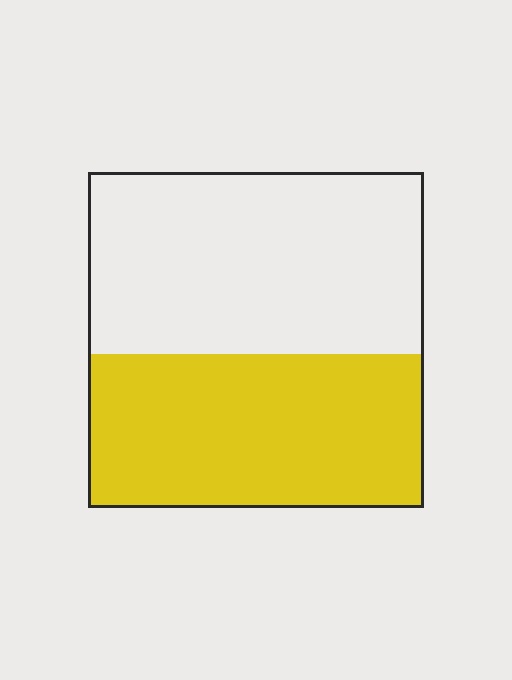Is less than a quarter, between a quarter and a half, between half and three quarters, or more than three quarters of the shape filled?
Between a quarter and a half.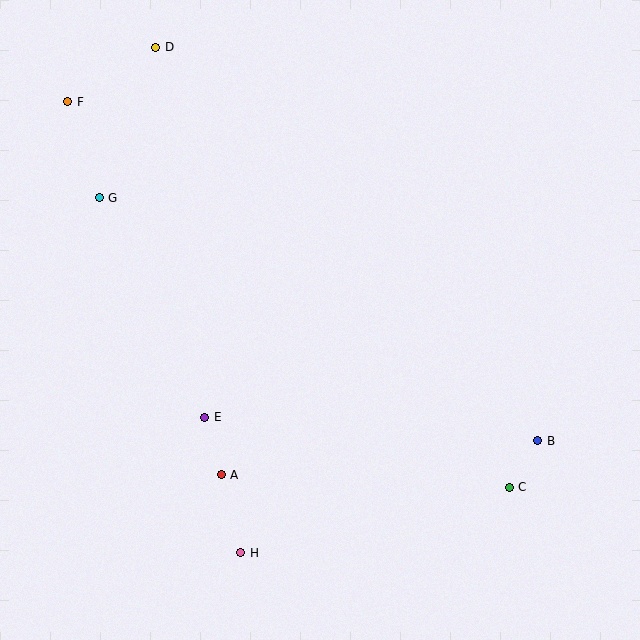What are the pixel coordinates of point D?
Point D is at (156, 47).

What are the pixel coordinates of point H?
Point H is at (241, 553).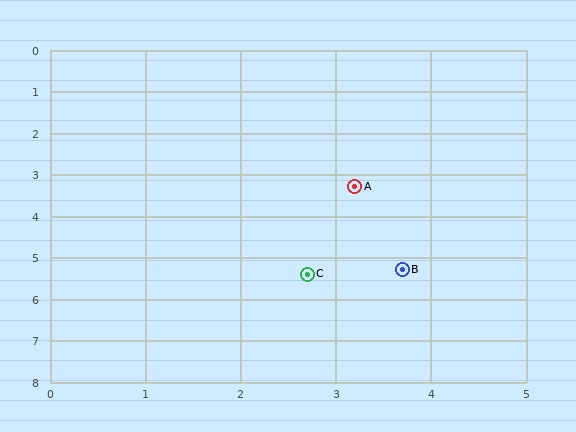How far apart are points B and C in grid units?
Points B and C are about 1.0 grid units apart.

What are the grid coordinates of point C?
Point C is at approximately (2.7, 5.4).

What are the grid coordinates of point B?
Point B is at approximately (3.7, 5.3).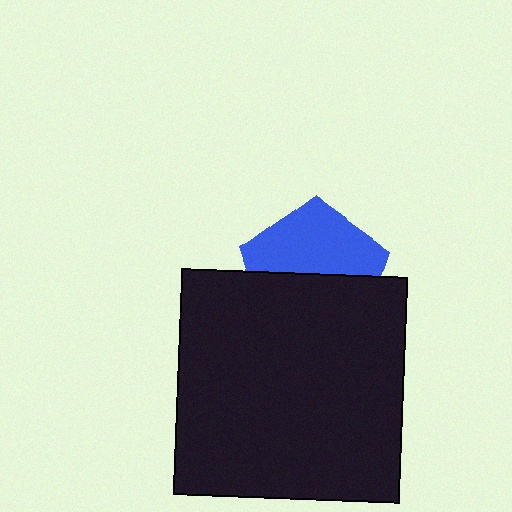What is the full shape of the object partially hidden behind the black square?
The partially hidden object is a blue pentagon.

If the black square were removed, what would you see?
You would see the complete blue pentagon.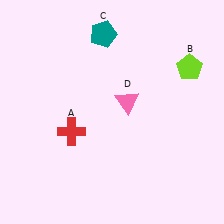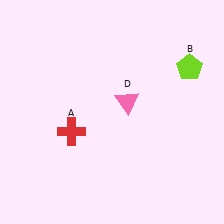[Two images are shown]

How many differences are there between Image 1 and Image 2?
There is 1 difference between the two images.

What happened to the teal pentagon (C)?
The teal pentagon (C) was removed in Image 2. It was in the top-left area of Image 1.